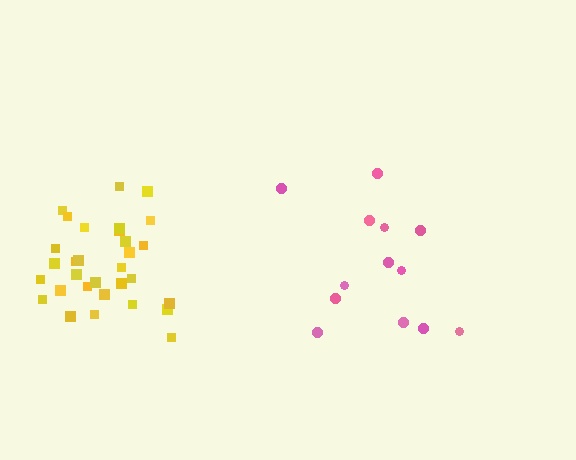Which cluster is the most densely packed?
Yellow.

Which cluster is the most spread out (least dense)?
Pink.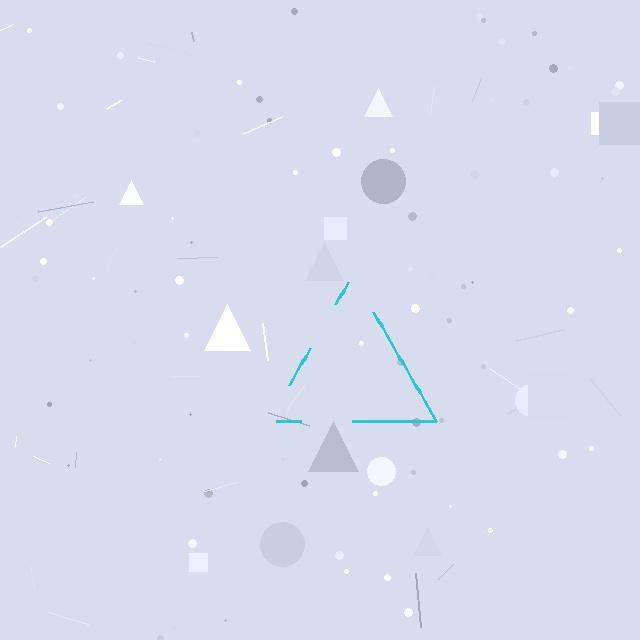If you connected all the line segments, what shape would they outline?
They would outline a triangle.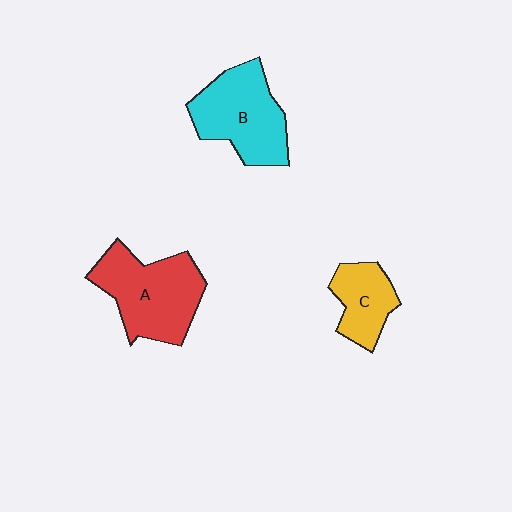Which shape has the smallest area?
Shape C (yellow).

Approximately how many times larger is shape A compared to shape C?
Approximately 1.9 times.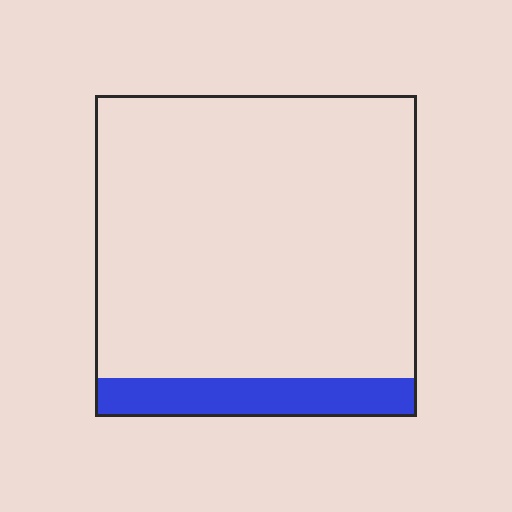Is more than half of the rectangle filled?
No.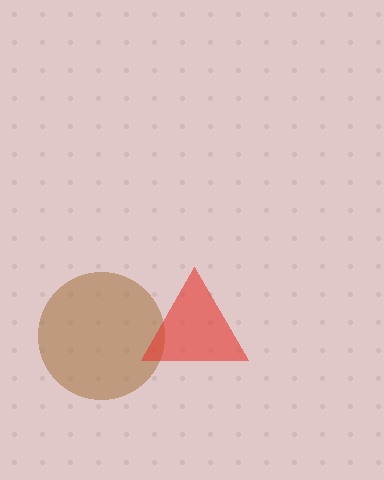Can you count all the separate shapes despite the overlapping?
Yes, there are 2 separate shapes.